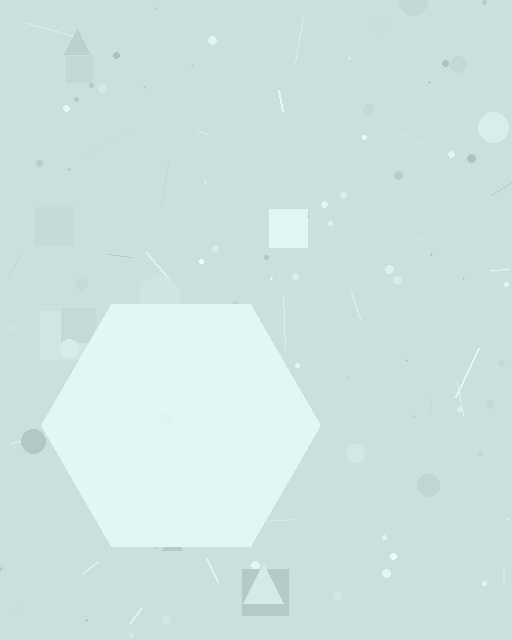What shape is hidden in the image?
A hexagon is hidden in the image.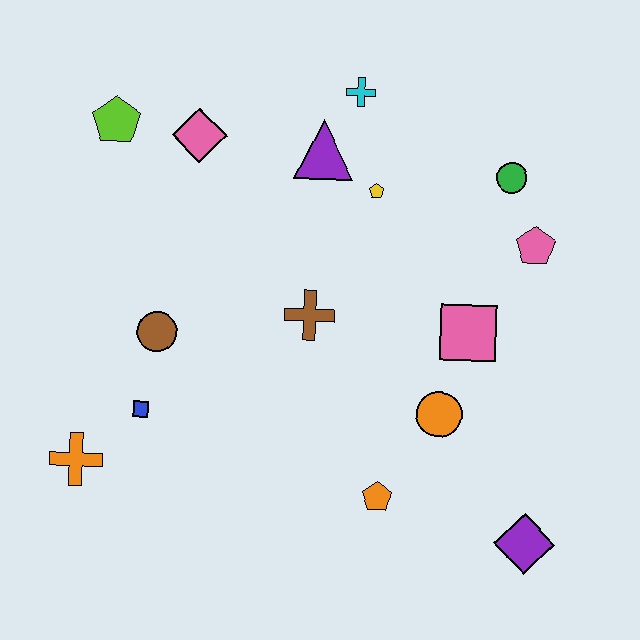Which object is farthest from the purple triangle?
The purple diamond is farthest from the purple triangle.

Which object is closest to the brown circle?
The blue square is closest to the brown circle.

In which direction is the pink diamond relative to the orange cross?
The pink diamond is above the orange cross.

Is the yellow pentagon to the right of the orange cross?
Yes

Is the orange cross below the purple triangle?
Yes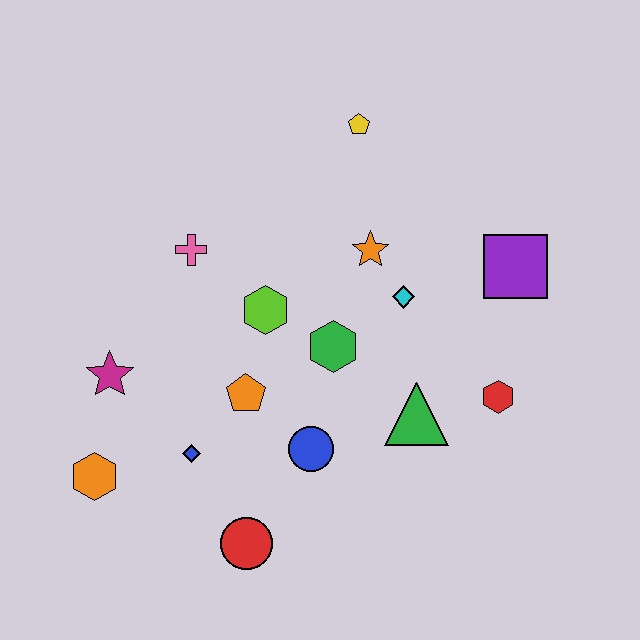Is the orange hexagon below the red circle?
No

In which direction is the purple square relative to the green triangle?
The purple square is above the green triangle.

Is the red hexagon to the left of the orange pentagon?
No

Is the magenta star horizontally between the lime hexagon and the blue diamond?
No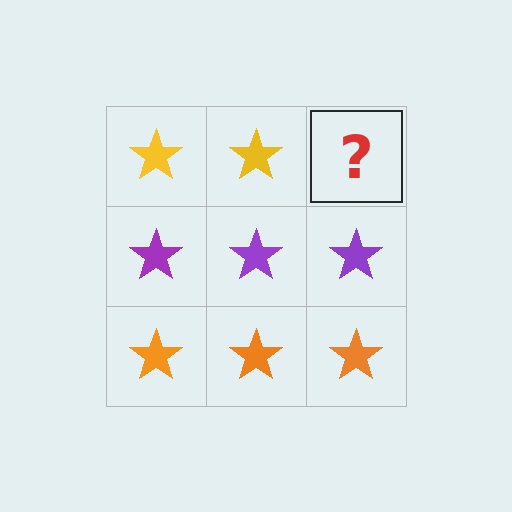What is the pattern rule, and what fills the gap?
The rule is that each row has a consistent color. The gap should be filled with a yellow star.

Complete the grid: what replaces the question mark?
The question mark should be replaced with a yellow star.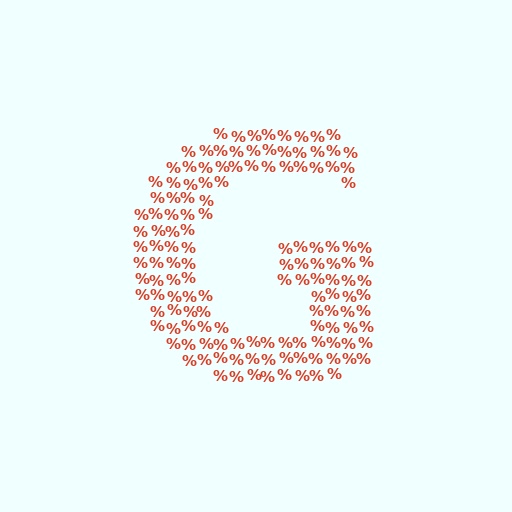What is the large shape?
The large shape is the letter G.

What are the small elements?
The small elements are percent signs.